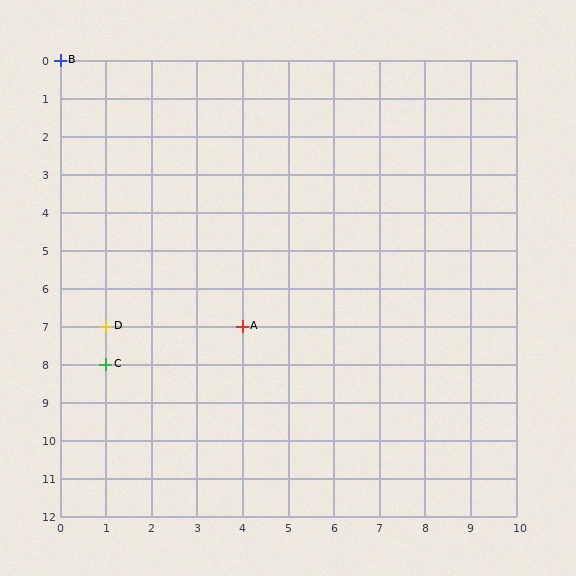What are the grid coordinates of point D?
Point D is at grid coordinates (1, 7).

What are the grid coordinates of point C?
Point C is at grid coordinates (1, 8).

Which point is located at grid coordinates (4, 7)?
Point A is at (4, 7).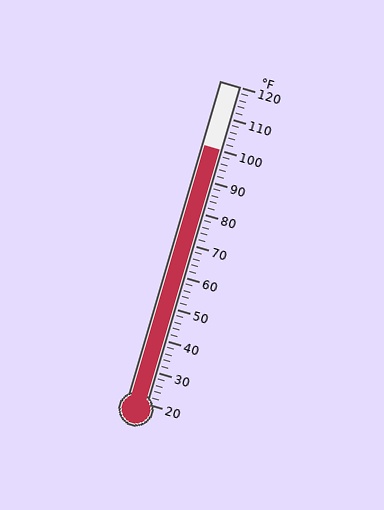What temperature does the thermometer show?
The thermometer shows approximately 100°F.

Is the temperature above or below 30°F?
The temperature is above 30°F.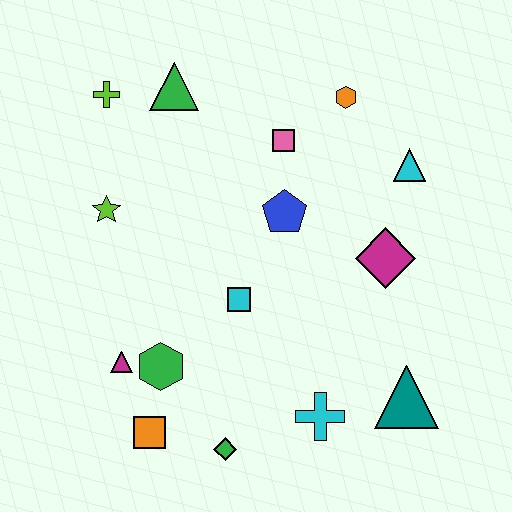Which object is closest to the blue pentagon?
The pink square is closest to the blue pentagon.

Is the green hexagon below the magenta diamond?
Yes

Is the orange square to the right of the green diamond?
No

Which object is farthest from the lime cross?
The teal triangle is farthest from the lime cross.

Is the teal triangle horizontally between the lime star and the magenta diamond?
No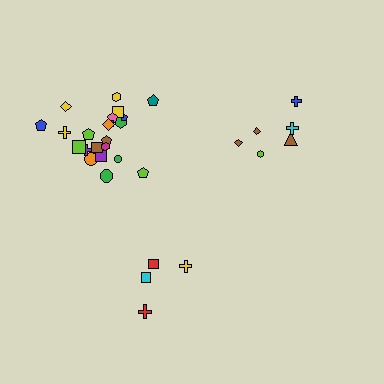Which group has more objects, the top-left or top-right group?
The top-left group.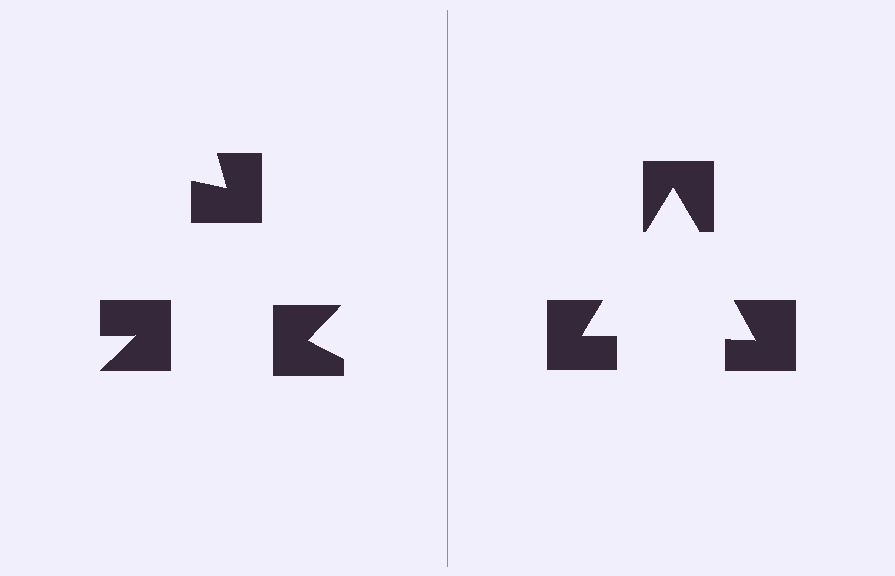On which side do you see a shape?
An illusory triangle appears on the right side. On the left side the wedge cuts are rotated, so no coherent shape forms.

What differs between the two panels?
The notched squares are positioned identically on both sides; only the wedge orientations differ. On the right they align to a triangle; on the left they are misaligned.